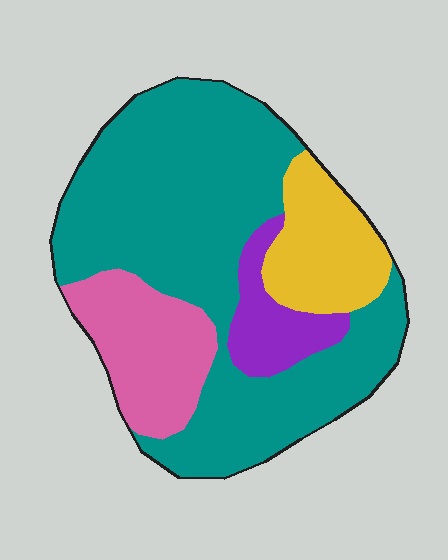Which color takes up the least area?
Purple, at roughly 10%.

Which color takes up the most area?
Teal, at roughly 60%.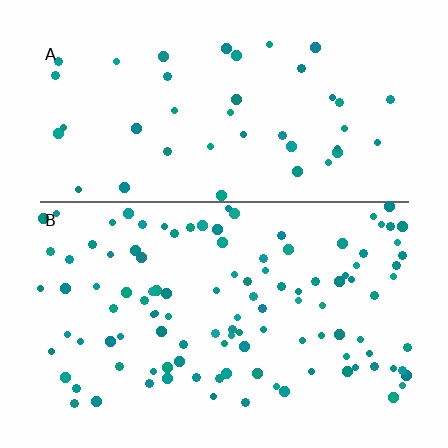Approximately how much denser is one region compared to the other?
Approximately 2.6× — region B over region A.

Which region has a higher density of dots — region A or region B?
B (the bottom).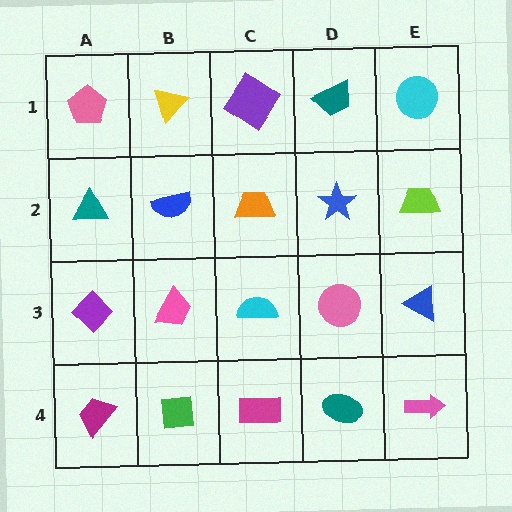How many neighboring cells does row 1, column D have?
3.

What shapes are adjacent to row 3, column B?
A blue semicircle (row 2, column B), a green square (row 4, column B), a purple diamond (row 3, column A), a cyan semicircle (row 3, column C).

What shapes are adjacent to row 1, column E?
A lime trapezoid (row 2, column E), a teal trapezoid (row 1, column D).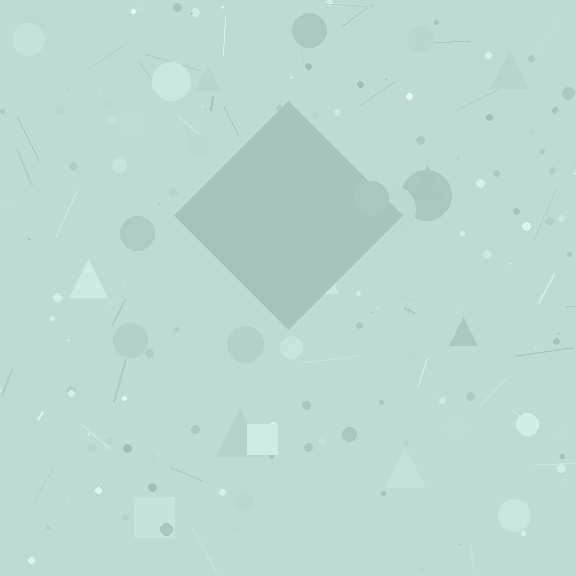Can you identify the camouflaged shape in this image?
The camouflaged shape is a diamond.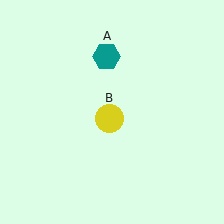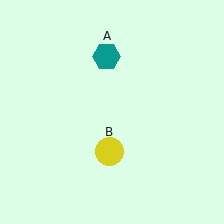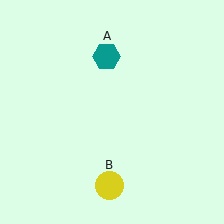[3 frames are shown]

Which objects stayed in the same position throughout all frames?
Teal hexagon (object A) remained stationary.